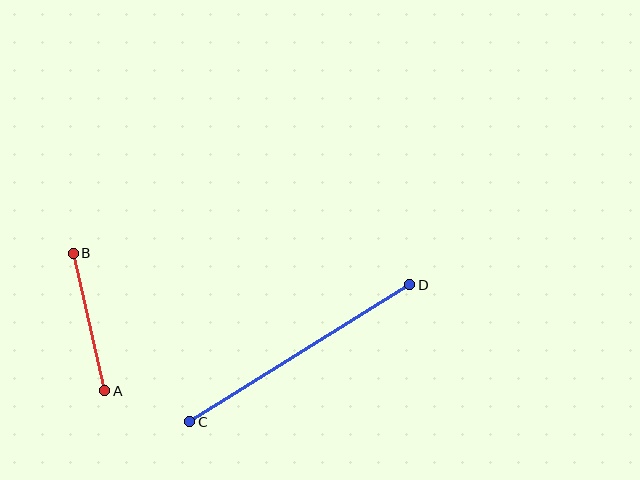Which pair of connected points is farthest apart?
Points C and D are farthest apart.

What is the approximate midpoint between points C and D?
The midpoint is at approximately (300, 353) pixels.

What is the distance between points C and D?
The distance is approximately 259 pixels.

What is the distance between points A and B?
The distance is approximately 141 pixels.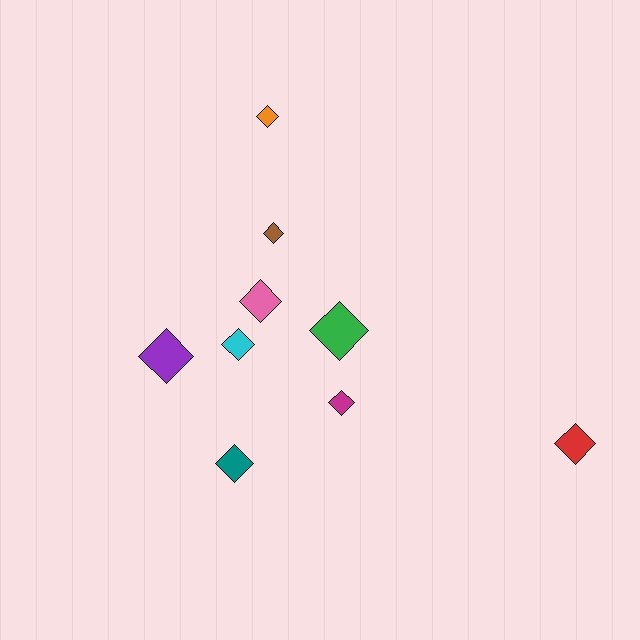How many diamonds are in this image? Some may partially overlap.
There are 9 diamonds.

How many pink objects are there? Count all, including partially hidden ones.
There is 1 pink object.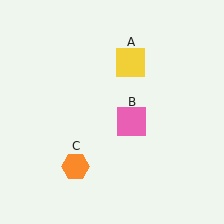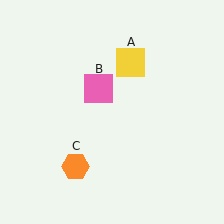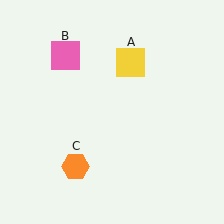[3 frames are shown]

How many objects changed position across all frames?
1 object changed position: pink square (object B).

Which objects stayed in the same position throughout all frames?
Yellow square (object A) and orange hexagon (object C) remained stationary.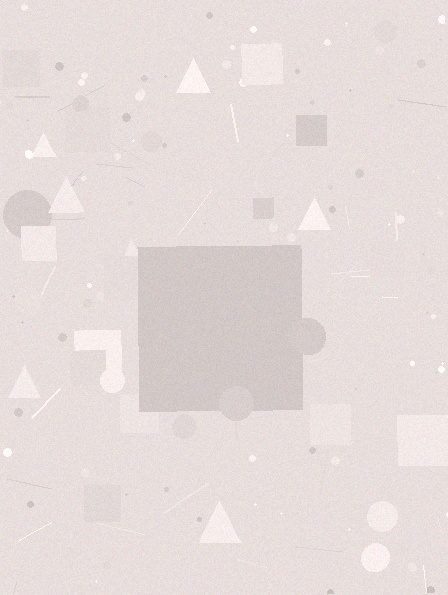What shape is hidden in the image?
A square is hidden in the image.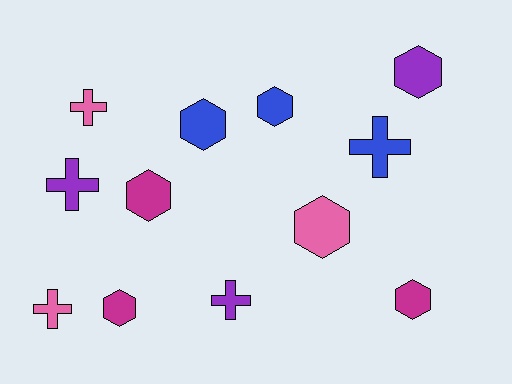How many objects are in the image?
There are 12 objects.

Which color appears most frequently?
Magenta, with 3 objects.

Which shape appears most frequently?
Hexagon, with 7 objects.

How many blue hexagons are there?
There are 2 blue hexagons.